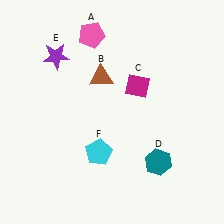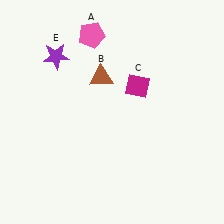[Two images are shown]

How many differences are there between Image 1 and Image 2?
There are 2 differences between the two images.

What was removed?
The cyan pentagon (F), the teal hexagon (D) were removed in Image 2.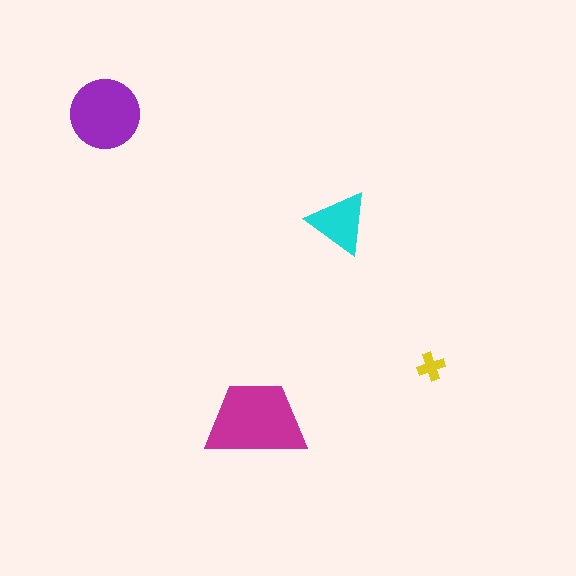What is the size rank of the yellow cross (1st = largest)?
4th.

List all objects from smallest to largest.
The yellow cross, the cyan triangle, the purple circle, the magenta trapezoid.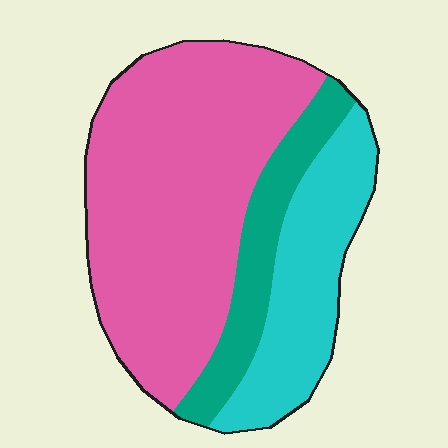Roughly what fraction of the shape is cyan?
Cyan covers roughly 25% of the shape.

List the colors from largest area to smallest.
From largest to smallest: pink, cyan, teal.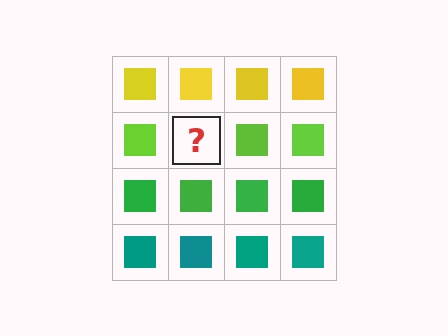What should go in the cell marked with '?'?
The missing cell should contain a lime square.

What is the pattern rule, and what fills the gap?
The rule is that each row has a consistent color. The gap should be filled with a lime square.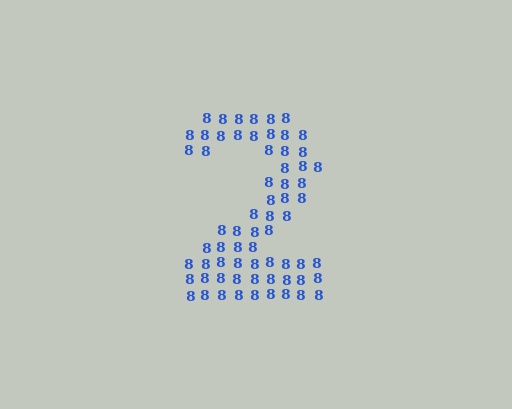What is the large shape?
The large shape is the digit 2.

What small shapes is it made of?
It is made of small digit 8's.